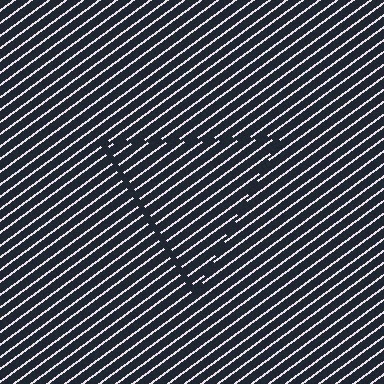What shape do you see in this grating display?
An illusory triangle. The interior of the shape contains the same grating, shifted by half a period — the contour is defined by the phase discontinuity where line-ends from the inner and outer gratings abut.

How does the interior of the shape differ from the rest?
The interior of the shape contains the same grating, shifted by half a period — the contour is defined by the phase discontinuity where line-ends from the inner and outer gratings abut.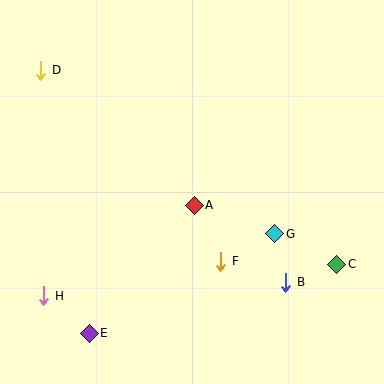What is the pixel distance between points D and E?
The distance between D and E is 268 pixels.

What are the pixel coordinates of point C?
Point C is at (337, 264).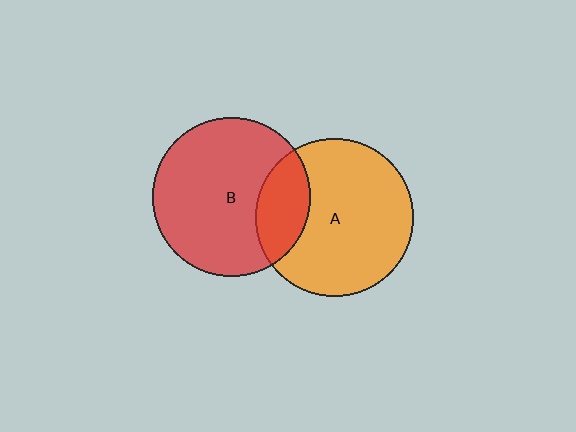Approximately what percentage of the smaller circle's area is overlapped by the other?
Approximately 20%.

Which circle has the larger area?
Circle A (orange).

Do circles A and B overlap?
Yes.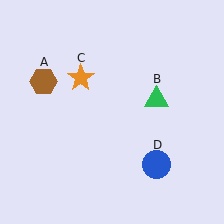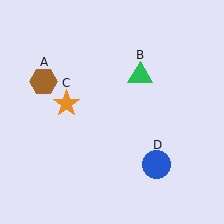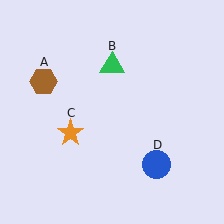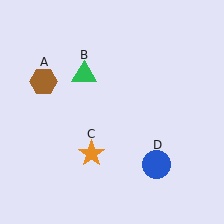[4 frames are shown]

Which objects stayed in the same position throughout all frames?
Brown hexagon (object A) and blue circle (object D) remained stationary.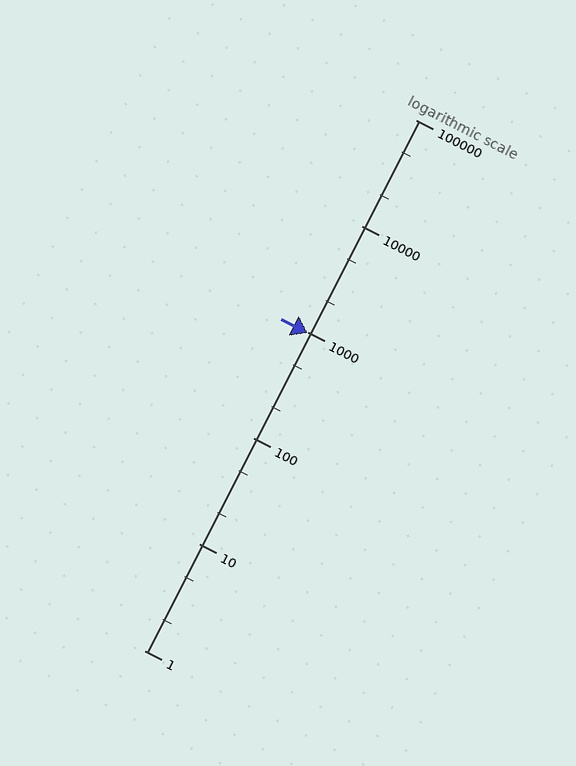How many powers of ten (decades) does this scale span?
The scale spans 5 decades, from 1 to 100000.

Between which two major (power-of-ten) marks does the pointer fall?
The pointer is between 100 and 1000.